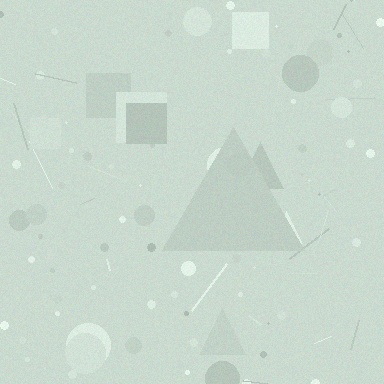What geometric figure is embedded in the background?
A triangle is embedded in the background.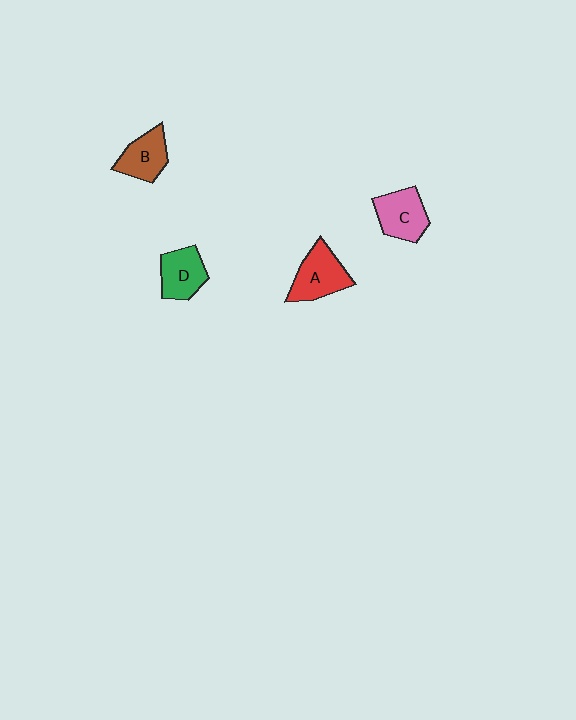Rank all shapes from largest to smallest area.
From largest to smallest: A (red), C (pink), D (green), B (brown).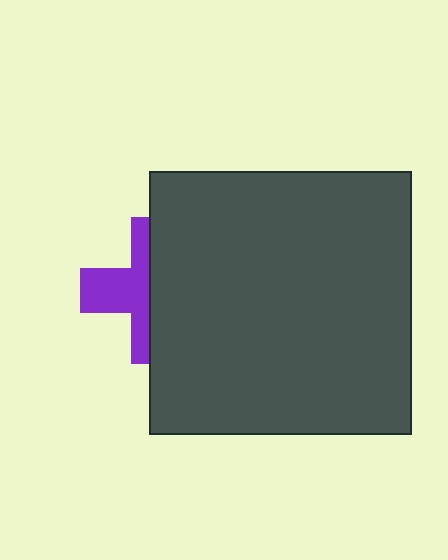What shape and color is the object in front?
The object in front is a dark gray square.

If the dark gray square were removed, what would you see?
You would see the complete purple cross.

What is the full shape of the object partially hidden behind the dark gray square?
The partially hidden object is a purple cross.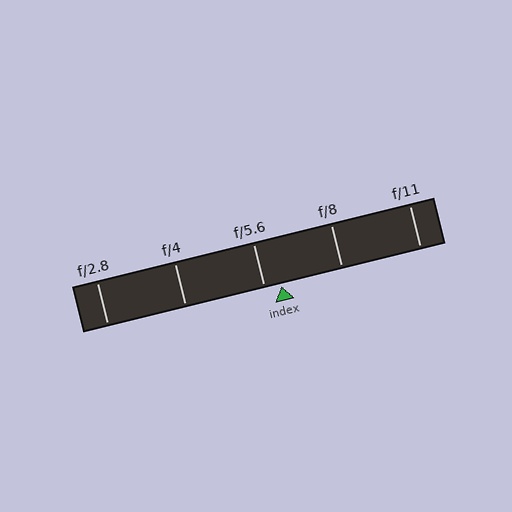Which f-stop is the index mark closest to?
The index mark is closest to f/5.6.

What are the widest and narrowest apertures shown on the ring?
The widest aperture shown is f/2.8 and the narrowest is f/11.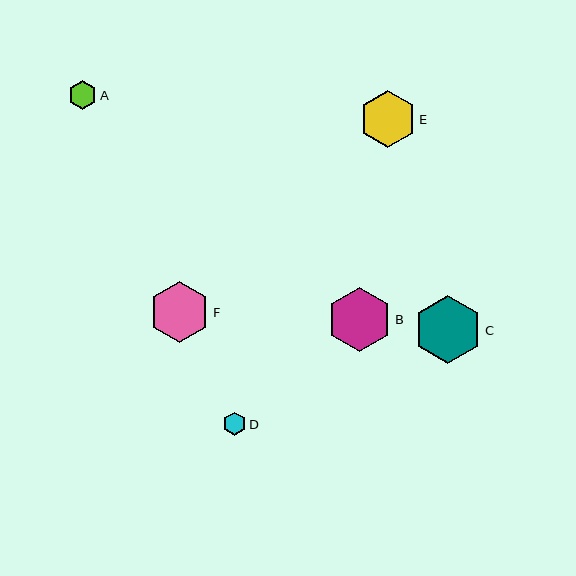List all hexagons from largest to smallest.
From largest to smallest: C, B, F, E, A, D.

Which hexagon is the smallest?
Hexagon D is the smallest with a size of approximately 23 pixels.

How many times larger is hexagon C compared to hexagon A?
Hexagon C is approximately 2.4 times the size of hexagon A.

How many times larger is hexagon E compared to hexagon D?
Hexagon E is approximately 2.5 times the size of hexagon D.